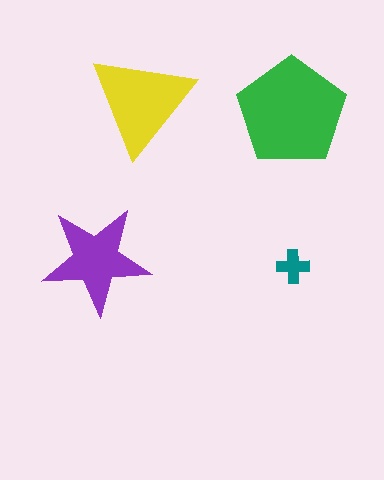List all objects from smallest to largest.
The teal cross, the purple star, the yellow triangle, the green pentagon.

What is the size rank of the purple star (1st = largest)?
3rd.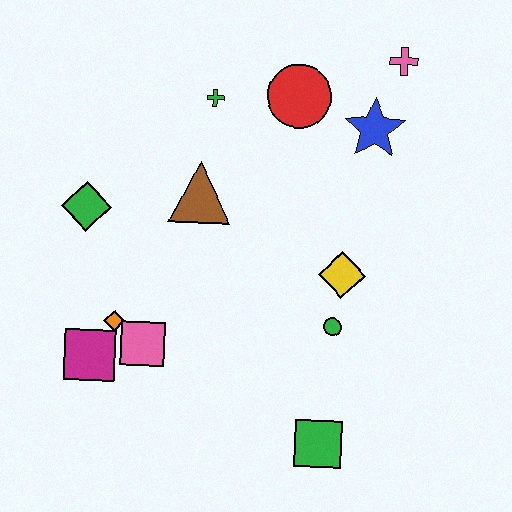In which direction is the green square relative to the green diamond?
The green square is to the right of the green diamond.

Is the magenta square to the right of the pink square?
No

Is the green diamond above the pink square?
Yes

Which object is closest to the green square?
The green circle is closest to the green square.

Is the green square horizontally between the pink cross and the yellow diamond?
No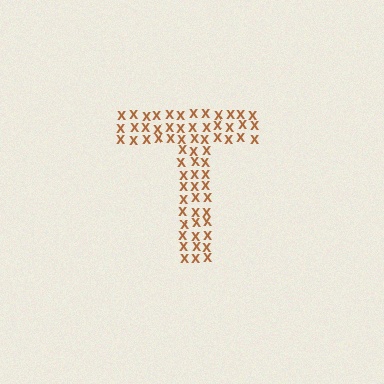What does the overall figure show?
The overall figure shows the letter T.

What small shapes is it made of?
It is made of small letter X's.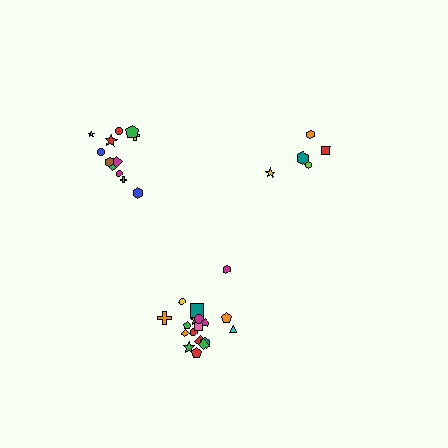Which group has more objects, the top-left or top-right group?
The top-left group.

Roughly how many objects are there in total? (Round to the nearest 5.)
Roughly 35 objects in total.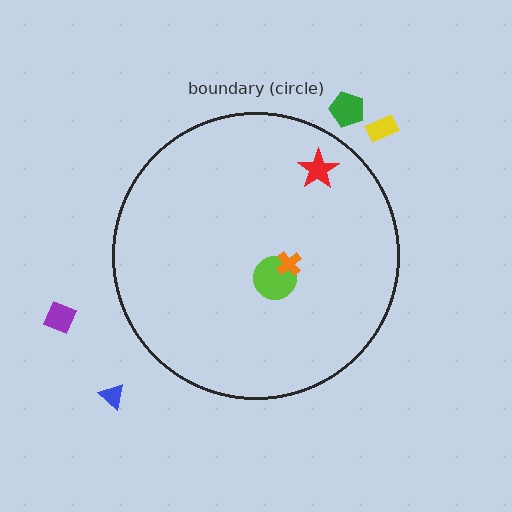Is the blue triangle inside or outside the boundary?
Outside.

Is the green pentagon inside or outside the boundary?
Outside.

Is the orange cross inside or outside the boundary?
Inside.